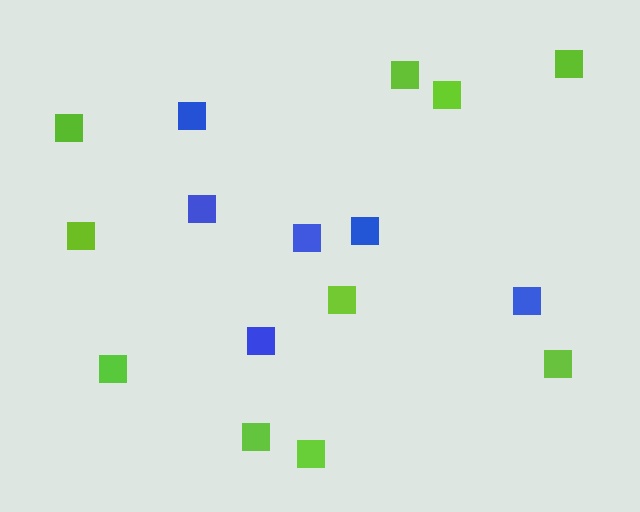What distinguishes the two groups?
There are 2 groups: one group of blue squares (6) and one group of lime squares (10).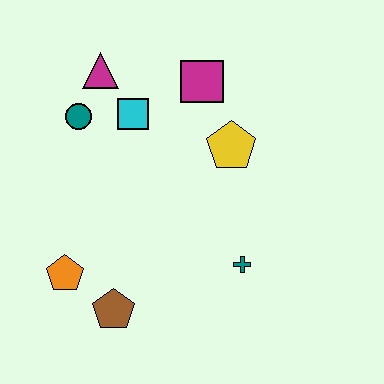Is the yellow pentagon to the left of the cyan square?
No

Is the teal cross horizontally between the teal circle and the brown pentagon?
No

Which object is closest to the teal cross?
The yellow pentagon is closest to the teal cross.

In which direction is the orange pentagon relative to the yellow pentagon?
The orange pentagon is to the left of the yellow pentagon.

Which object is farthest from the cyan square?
The brown pentagon is farthest from the cyan square.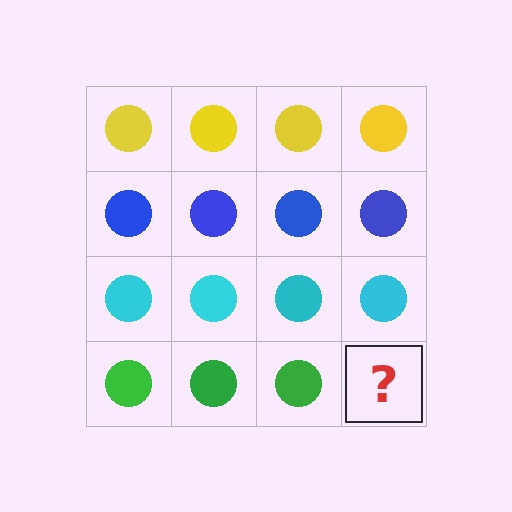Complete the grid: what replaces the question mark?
The question mark should be replaced with a green circle.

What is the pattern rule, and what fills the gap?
The rule is that each row has a consistent color. The gap should be filled with a green circle.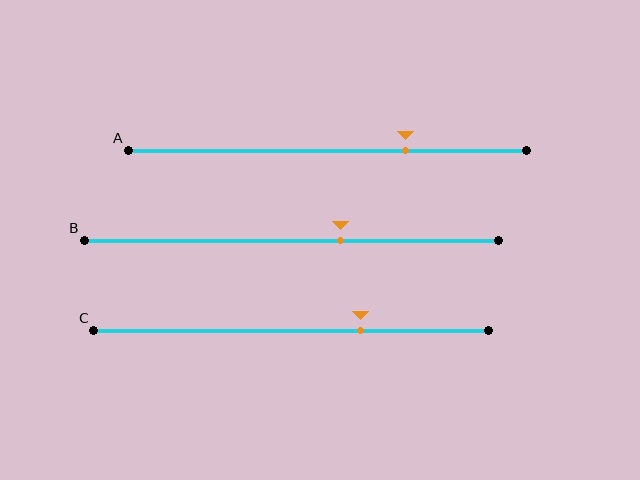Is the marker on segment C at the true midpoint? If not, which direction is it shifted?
No, the marker on segment C is shifted to the right by about 18% of the segment length.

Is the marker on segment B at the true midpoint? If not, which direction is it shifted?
No, the marker on segment B is shifted to the right by about 12% of the segment length.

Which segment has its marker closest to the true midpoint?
Segment B has its marker closest to the true midpoint.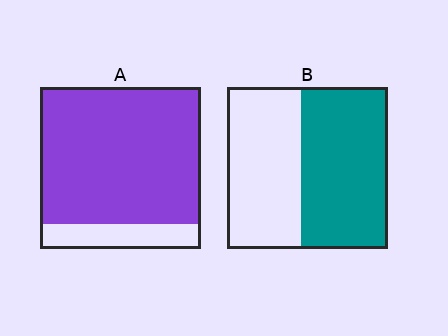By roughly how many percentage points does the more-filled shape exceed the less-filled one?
By roughly 30 percentage points (A over B).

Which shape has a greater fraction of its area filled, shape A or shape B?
Shape A.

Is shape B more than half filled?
Yes.